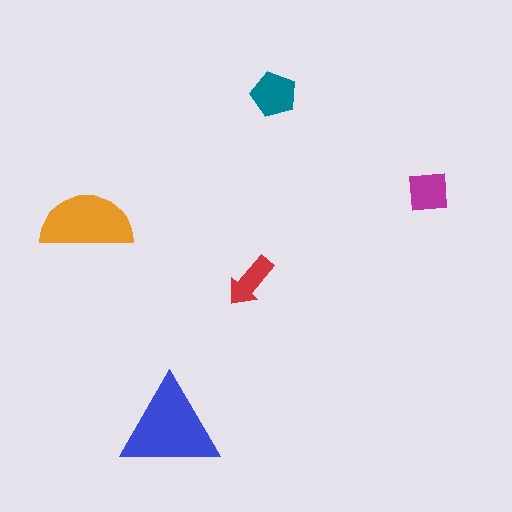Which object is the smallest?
The red arrow.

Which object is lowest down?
The blue triangle is bottommost.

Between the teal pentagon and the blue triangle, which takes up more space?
The blue triangle.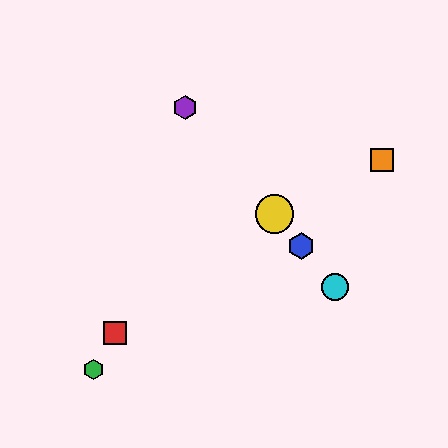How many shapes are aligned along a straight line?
4 shapes (the blue hexagon, the yellow circle, the purple hexagon, the cyan circle) are aligned along a straight line.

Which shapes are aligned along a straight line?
The blue hexagon, the yellow circle, the purple hexagon, the cyan circle are aligned along a straight line.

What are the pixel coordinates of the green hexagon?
The green hexagon is at (93, 369).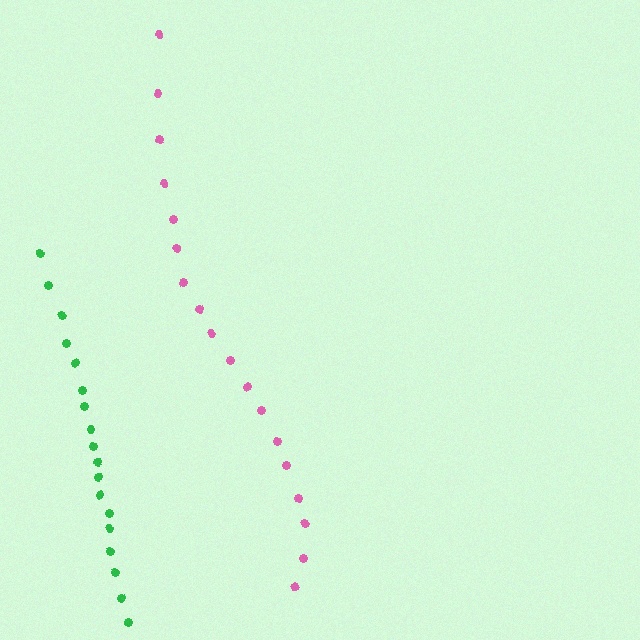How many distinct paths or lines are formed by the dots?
There are 2 distinct paths.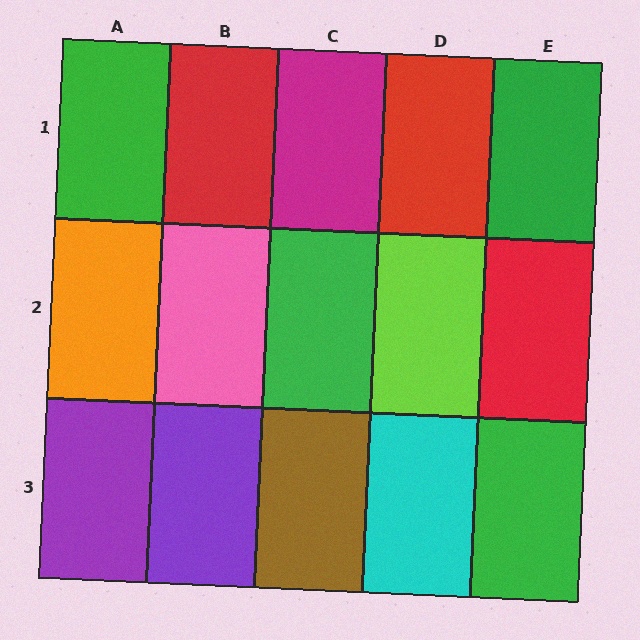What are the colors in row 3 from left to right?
Purple, purple, brown, cyan, green.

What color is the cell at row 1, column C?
Magenta.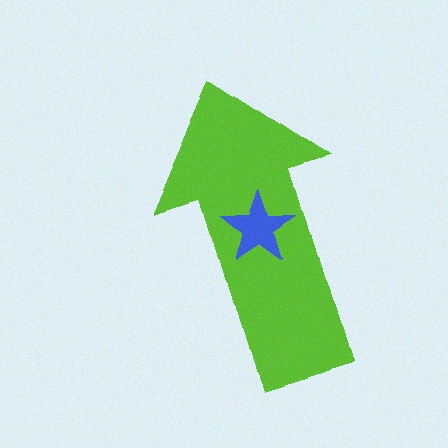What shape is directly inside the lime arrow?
The blue star.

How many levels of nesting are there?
2.